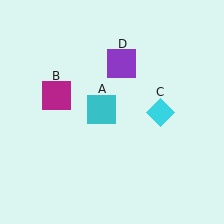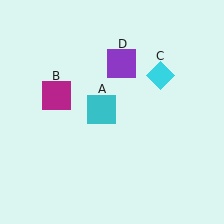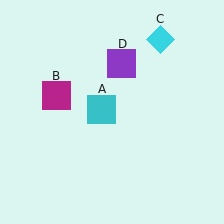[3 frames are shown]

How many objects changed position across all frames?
1 object changed position: cyan diamond (object C).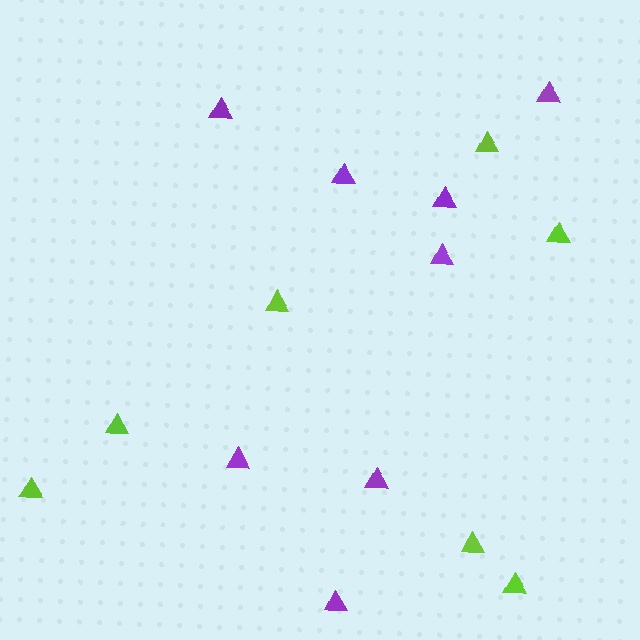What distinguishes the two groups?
There are 2 groups: one group of purple triangles (8) and one group of lime triangles (7).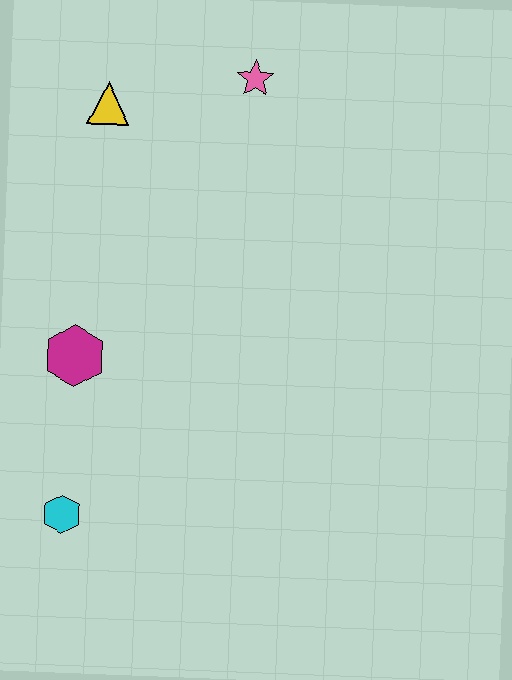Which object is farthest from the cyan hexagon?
The pink star is farthest from the cyan hexagon.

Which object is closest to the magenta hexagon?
The cyan hexagon is closest to the magenta hexagon.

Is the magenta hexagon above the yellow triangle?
No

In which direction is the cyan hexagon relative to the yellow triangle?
The cyan hexagon is below the yellow triangle.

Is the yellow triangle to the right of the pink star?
No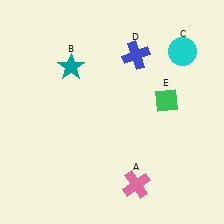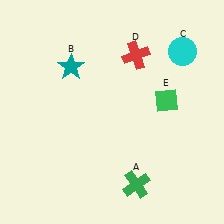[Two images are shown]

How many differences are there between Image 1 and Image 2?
There are 2 differences between the two images.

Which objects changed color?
A changed from pink to green. D changed from blue to red.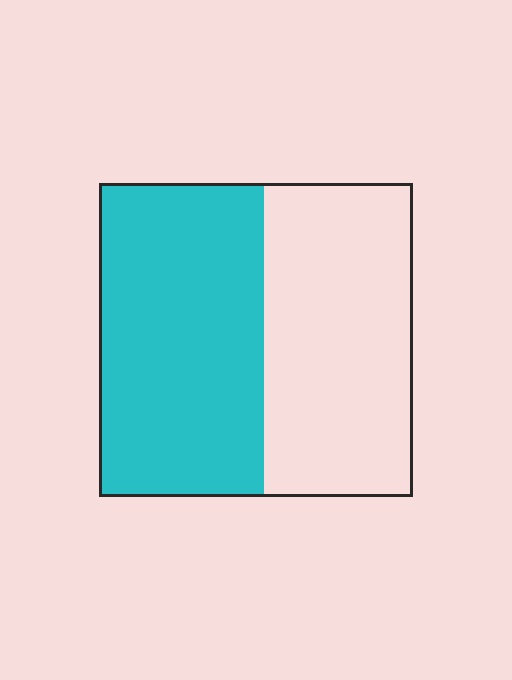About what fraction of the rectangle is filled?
About one half (1/2).